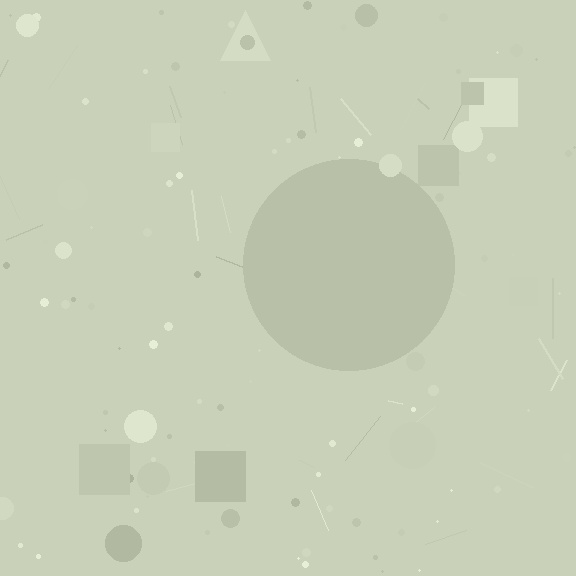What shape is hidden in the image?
A circle is hidden in the image.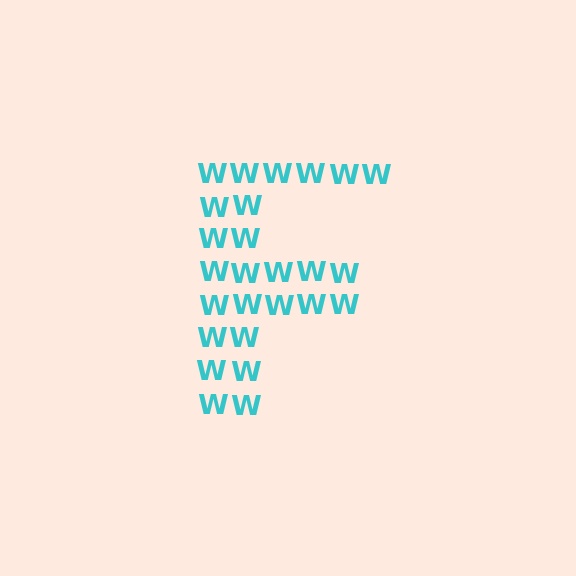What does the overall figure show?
The overall figure shows the letter F.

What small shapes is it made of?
It is made of small letter W's.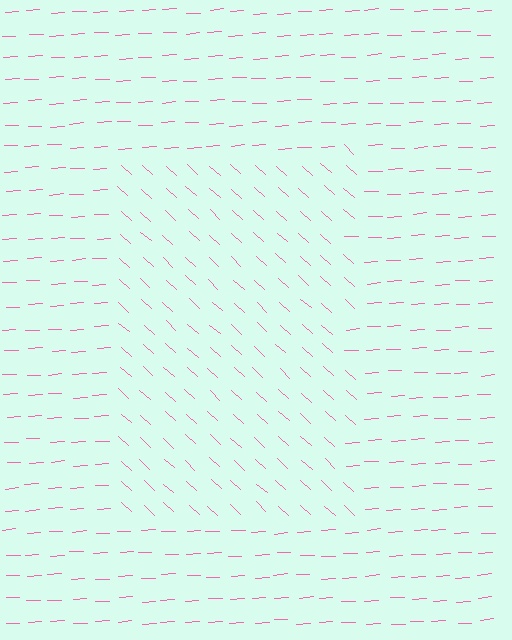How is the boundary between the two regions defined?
The boundary is defined purely by a change in line orientation (approximately 45 degrees difference). All lines are the same color and thickness.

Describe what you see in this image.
The image is filled with small pink line segments. A rectangle region in the image has lines oriented differently from the surrounding lines, creating a visible texture boundary.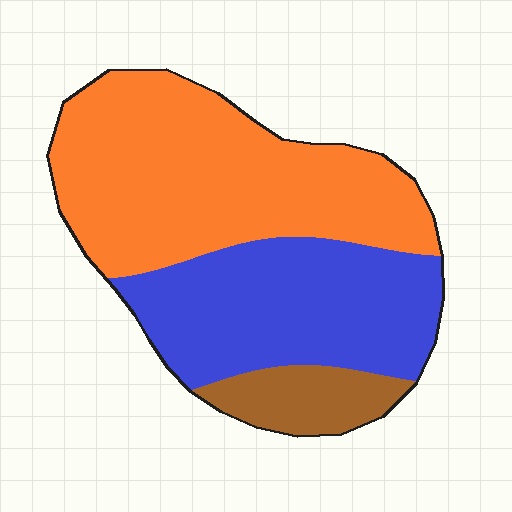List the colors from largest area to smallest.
From largest to smallest: orange, blue, brown.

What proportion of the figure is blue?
Blue covers about 40% of the figure.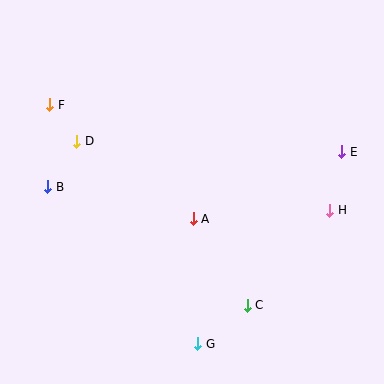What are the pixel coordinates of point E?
Point E is at (342, 152).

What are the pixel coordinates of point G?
Point G is at (198, 344).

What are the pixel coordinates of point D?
Point D is at (77, 141).